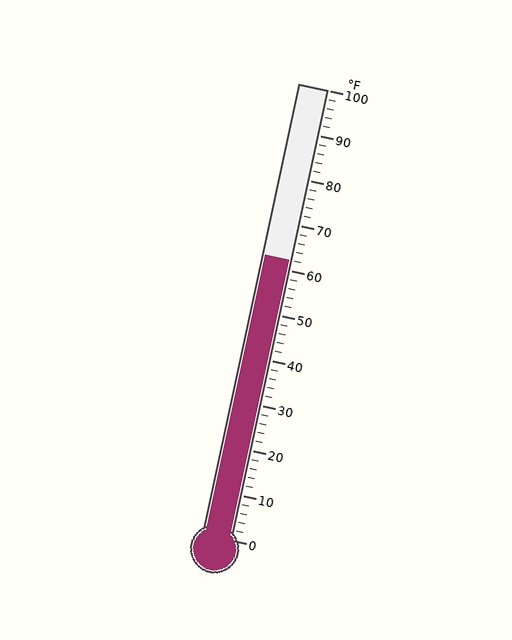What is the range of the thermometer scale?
The thermometer scale ranges from 0°F to 100°F.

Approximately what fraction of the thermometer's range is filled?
The thermometer is filled to approximately 60% of its range.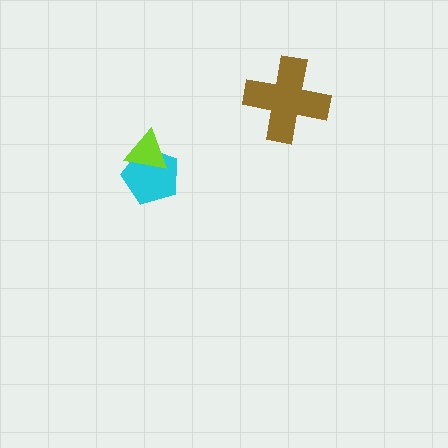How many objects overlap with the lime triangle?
1 object overlaps with the lime triangle.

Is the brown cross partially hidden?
No, no other shape covers it.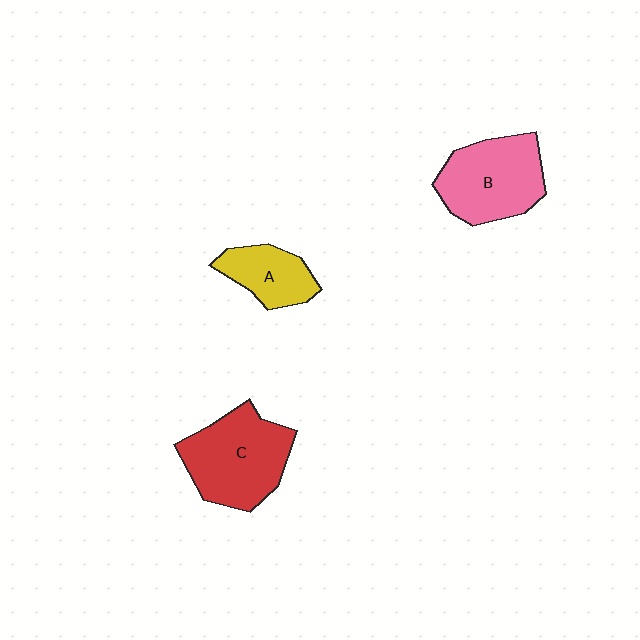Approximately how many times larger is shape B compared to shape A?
Approximately 1.7 times.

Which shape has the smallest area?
Shape A (yellow).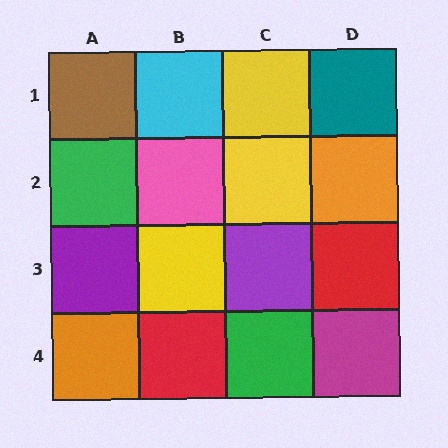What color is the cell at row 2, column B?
Pink.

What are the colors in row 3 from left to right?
Purple, yellow, purple, red.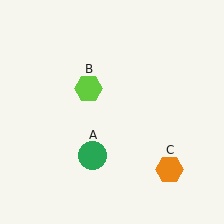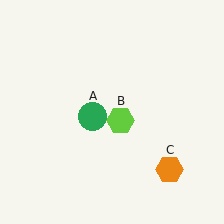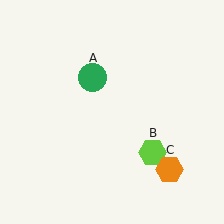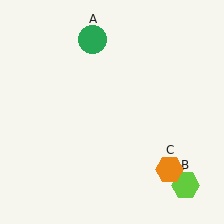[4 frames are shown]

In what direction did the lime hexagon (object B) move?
The lime hexagon (object B) moved down and to the right.